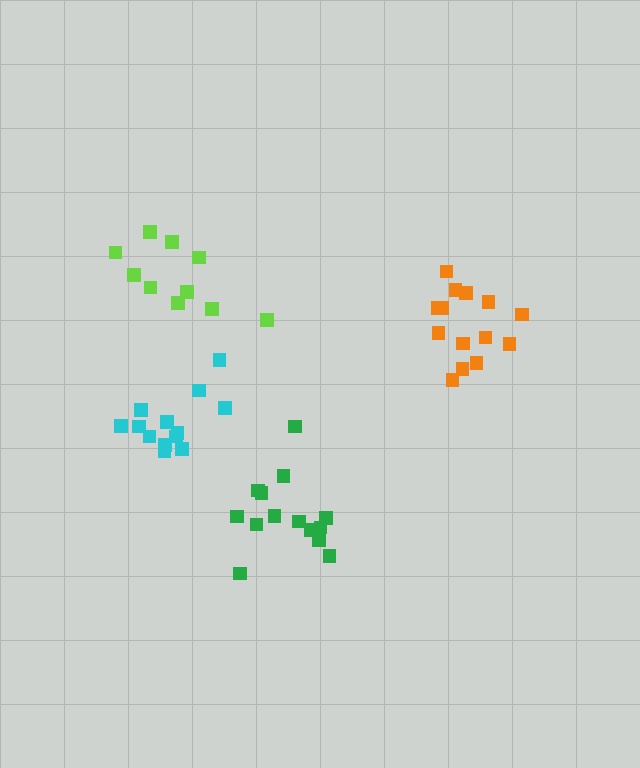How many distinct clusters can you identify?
There are 4 distinct clusters.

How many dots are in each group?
Group 1: 14 dots, Group 2: 14 dots, Group 3: 13 dots, Group 4: 10 dots (51 total).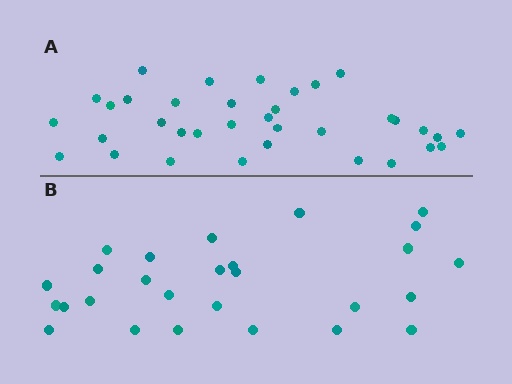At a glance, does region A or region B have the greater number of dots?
Region A (the top region) has more dots.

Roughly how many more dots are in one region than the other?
Region A has roughly 8 or so more dots than region B.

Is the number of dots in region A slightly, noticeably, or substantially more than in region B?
Region A has noticeably more, but not dramatically so. The ratio is roughly 1.3 to 1.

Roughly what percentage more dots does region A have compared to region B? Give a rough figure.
About 30% more.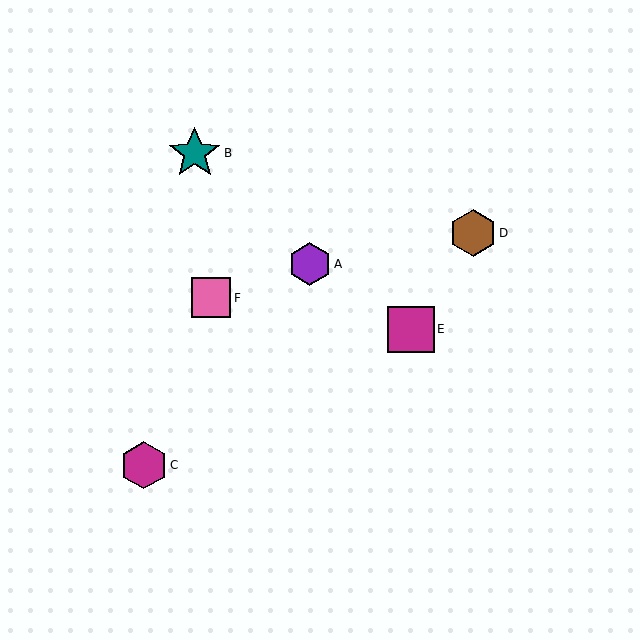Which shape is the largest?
The teal star (labeled B) is the largest.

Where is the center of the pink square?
The center of the pink square is at (211, 298).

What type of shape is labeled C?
Shape C is a magenta hexagon.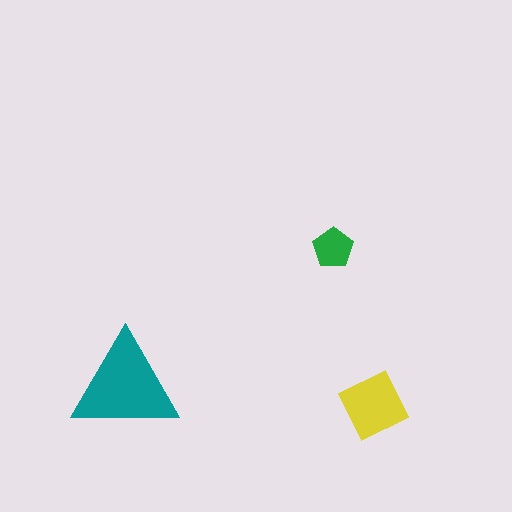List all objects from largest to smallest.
The teal triangle, the yellow square, the green pentagon.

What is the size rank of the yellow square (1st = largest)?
2nd.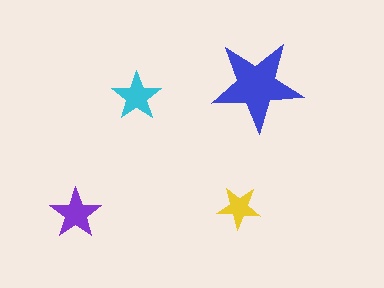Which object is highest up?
The blue star is topmost.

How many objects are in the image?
There are 4 objects in the image.